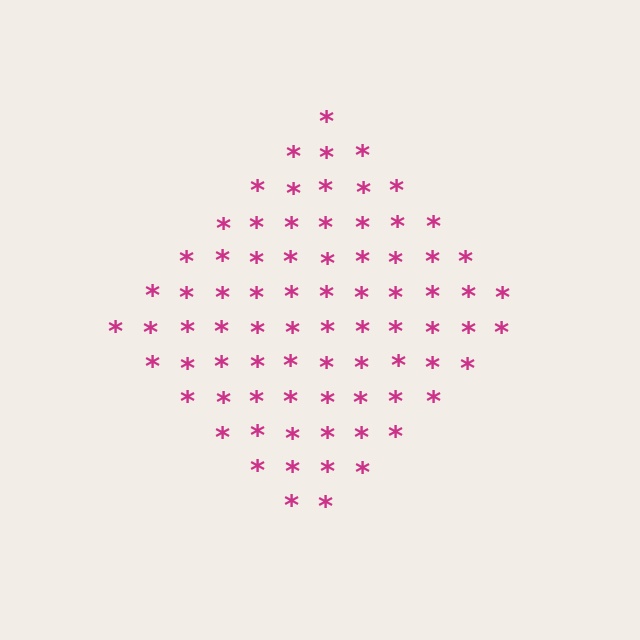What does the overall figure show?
The overall figure shows a diamond.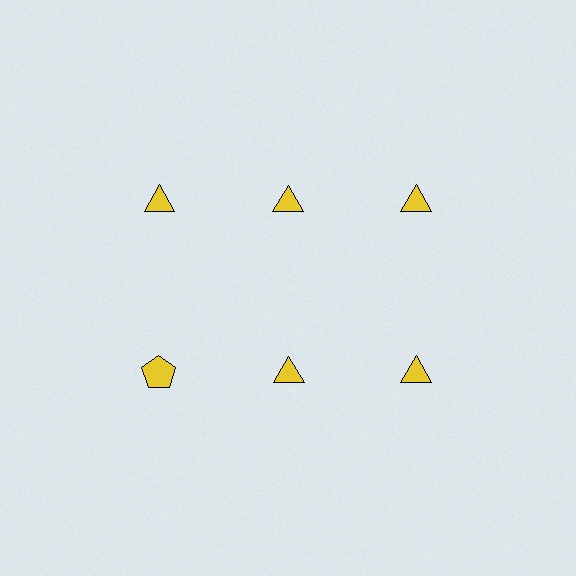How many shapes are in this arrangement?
There are 6 shapes arranged in a grid pattern.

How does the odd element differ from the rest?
It has a different shape: pentagon instead of triangle.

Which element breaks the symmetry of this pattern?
The yellow pentagon in the second row, leftmost column breaks the symmetry. All other shapes are yellow triangles.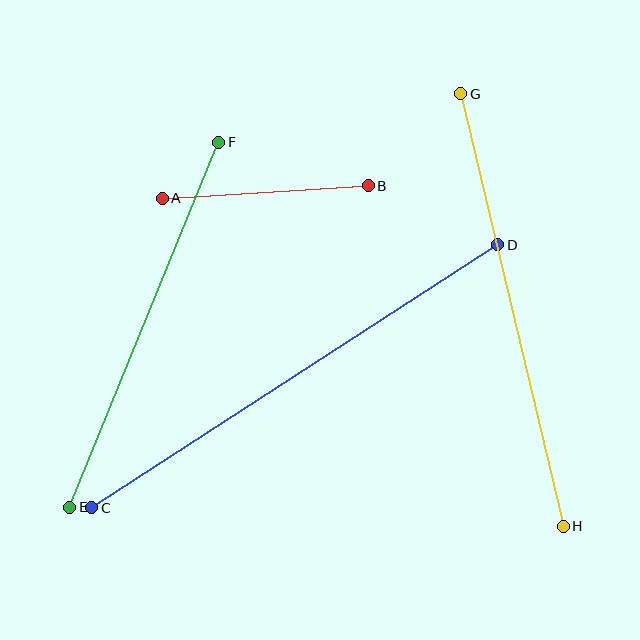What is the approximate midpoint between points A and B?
The midpoint is at approximately (265, 192) pixels.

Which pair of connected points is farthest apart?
Points C and D are farthest apart.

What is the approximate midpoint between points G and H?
The midpoint is at approximately (512, 310) pixels.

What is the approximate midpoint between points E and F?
The midpoint is at approximately (144, 325) pixels.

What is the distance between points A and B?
The distance is approximately 206 pixels.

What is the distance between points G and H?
The distance is approximately 445 pixels.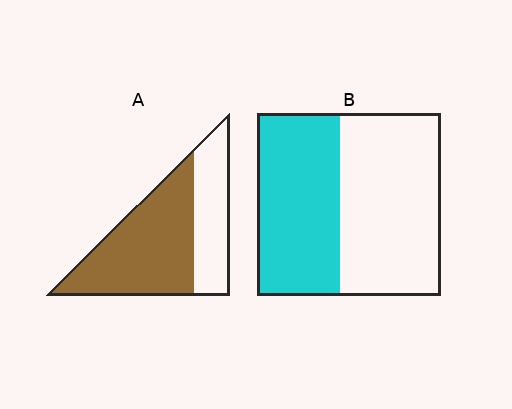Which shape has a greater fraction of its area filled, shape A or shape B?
Shape A.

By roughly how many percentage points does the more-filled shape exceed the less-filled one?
By roughly 20 percentage points (A over B).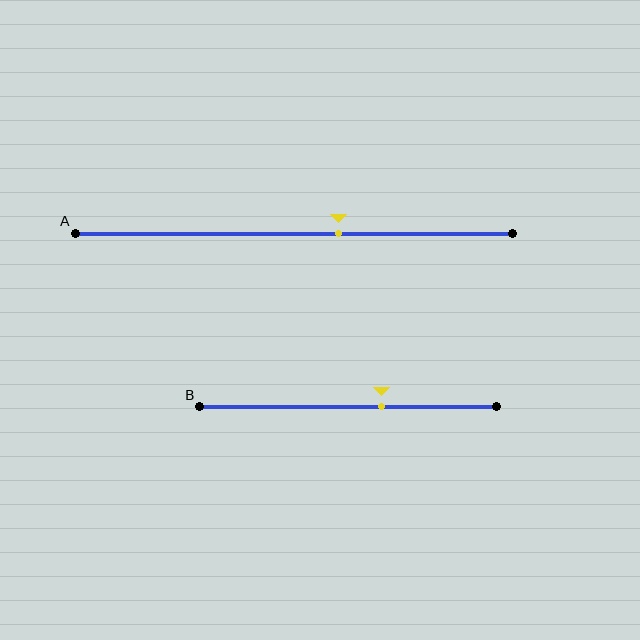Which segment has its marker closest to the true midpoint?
Segment A has its marker closest to the true midpoint.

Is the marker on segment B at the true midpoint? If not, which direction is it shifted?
No, the marker on segment B is shifted to the right by about 11% of the segment length.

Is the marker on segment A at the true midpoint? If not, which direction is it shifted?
No, the marker on segment A is shifted to the right by about 10% of the segment length.